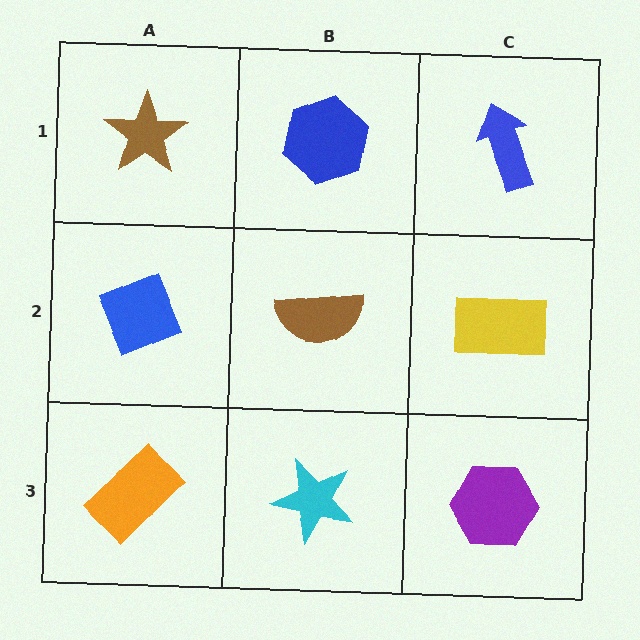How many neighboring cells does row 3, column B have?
3.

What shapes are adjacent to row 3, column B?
A brown semicircle (row 2, column B), an orange rectangle (row 3, column A), a purple hexagon (row 3, column C).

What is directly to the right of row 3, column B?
A purple hexagon.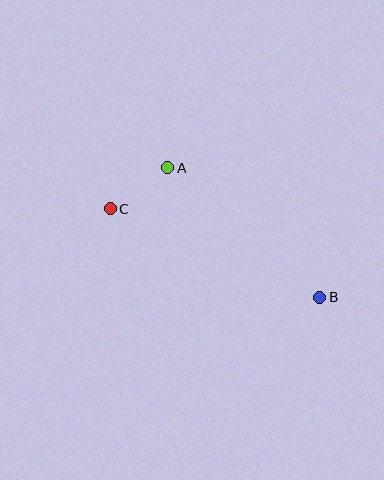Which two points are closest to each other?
Points A and C are closest to each other.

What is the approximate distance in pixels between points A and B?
The distance between A and B is approximately 200 pixels.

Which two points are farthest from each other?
Points B and C are farthest from each other.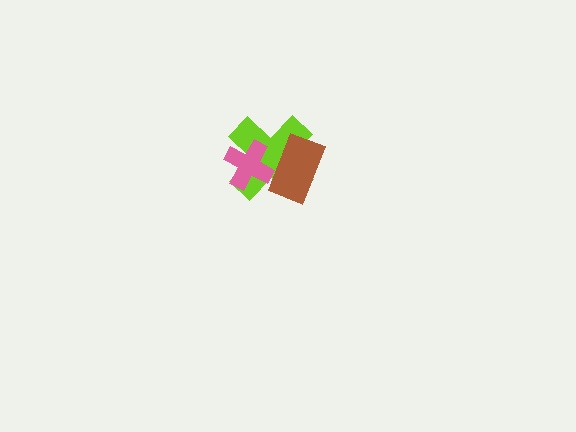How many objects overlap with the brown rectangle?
2 objects overlap with the brown rectangle.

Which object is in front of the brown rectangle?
The pink cross is in front of the brown rectangle.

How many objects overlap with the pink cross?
2 objects overlap with the pink cross.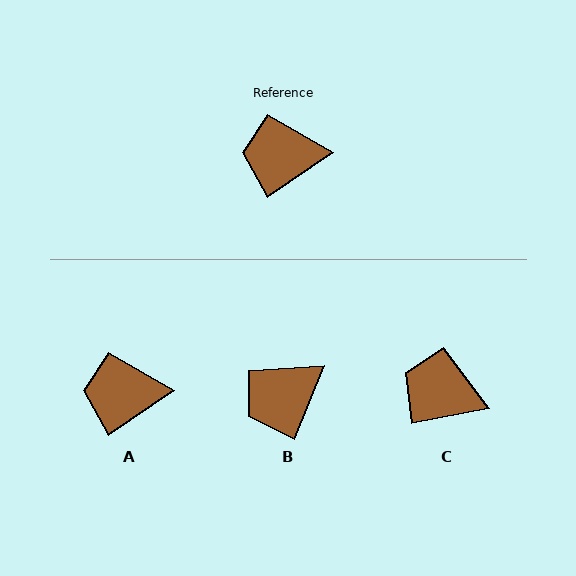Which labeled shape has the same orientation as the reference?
A.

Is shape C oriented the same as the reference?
No, it is off by about 23 degrees.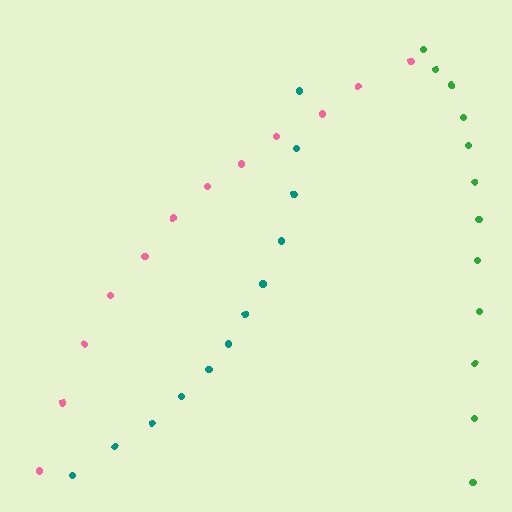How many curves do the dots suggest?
There are 3 distinct paths.